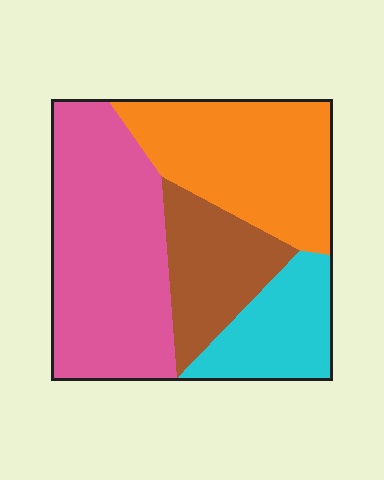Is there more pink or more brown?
Pink.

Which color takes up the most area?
Pink, at roughly 40%.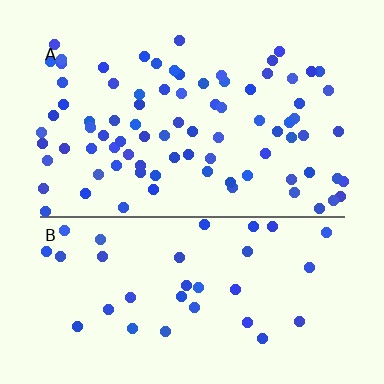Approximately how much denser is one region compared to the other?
Approximately 2.4× — region A over region B.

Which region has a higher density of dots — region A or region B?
A (the top).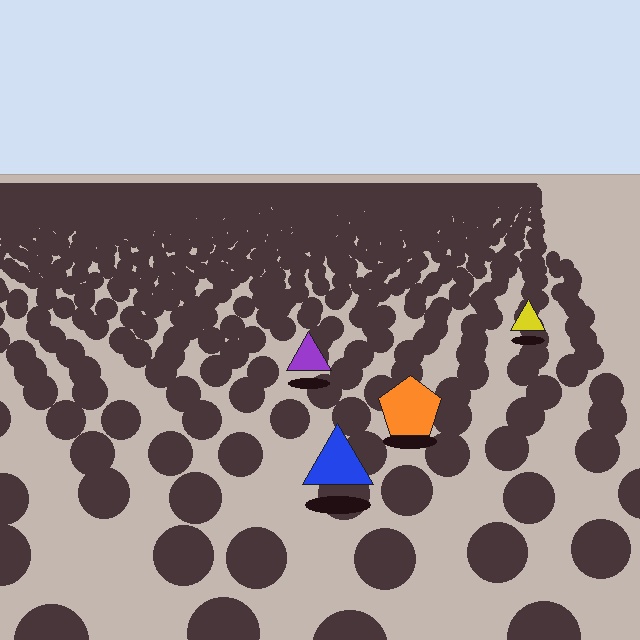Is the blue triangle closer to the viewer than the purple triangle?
Yes. The blue triangle is closer — you can tell from the texture gradient: the ground texture is coarser near it.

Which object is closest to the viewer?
The blue triangle is closest. The texture marks near it are larger and more spread out.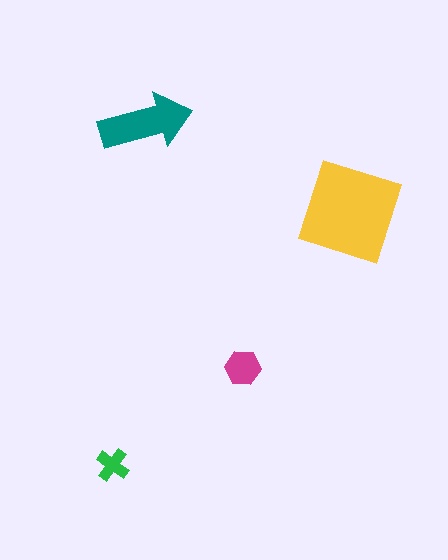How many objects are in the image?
There are 4 objects in the image.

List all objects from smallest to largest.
The green cross, the magenta hexagon, the teal arrow, the yellow diamond.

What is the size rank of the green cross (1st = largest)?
4th.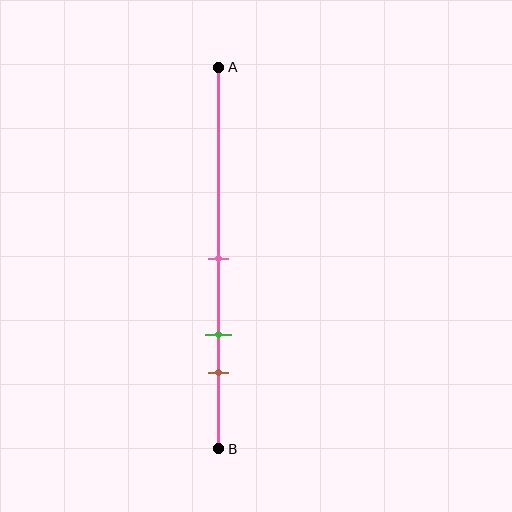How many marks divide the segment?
There are 3 marks dividing the segment.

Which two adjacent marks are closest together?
The green and brown marks are the closest adjacent pair.